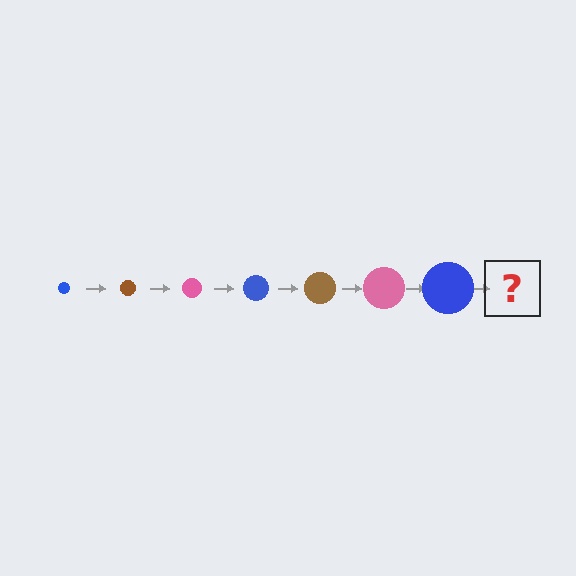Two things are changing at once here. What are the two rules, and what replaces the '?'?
The two rules are that the circle grows larger each step and the color cycles through blue, brown, and pink. The '?' should be a brown circle, larger than the previous one.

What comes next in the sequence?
The next element should be a brown circle, larger than the previous one.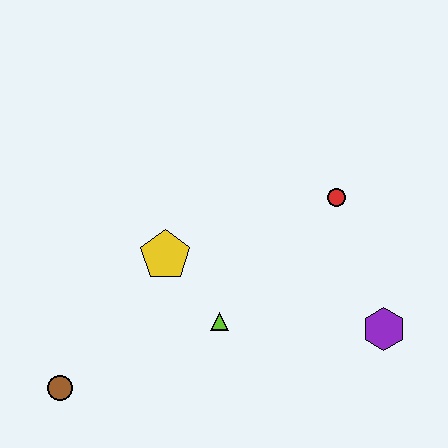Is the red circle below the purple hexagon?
No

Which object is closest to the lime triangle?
The yellow pentagon is closest to the lime triangle.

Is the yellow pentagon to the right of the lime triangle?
No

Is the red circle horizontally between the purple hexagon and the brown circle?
Yes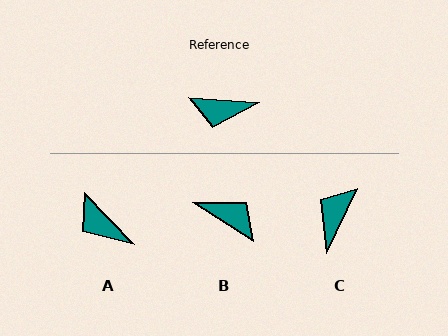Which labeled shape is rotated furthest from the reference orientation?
B, about 151 degrees away.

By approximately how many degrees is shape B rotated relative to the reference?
Approximately 151 degrees counter-clockwise.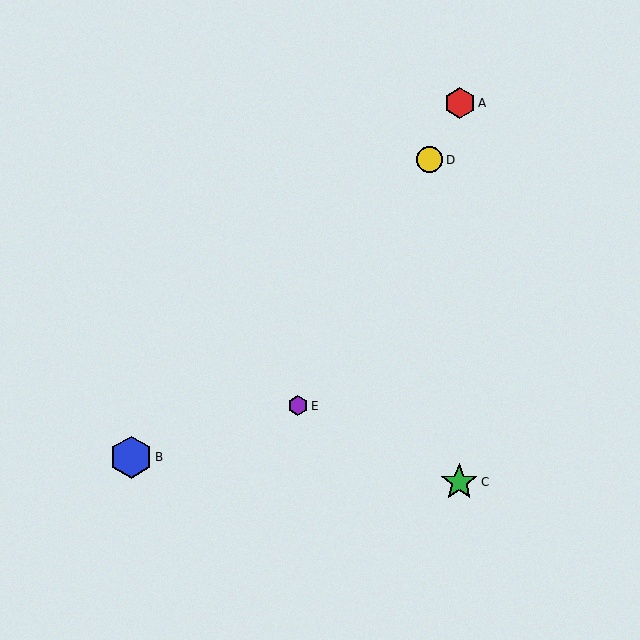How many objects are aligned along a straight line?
3 objects (A, D, E) are aligned along a straight line.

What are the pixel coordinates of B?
Object B is at (131, 457).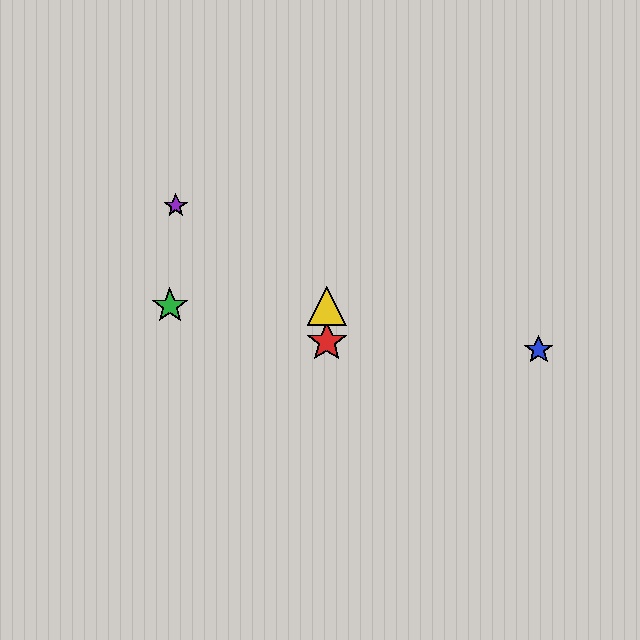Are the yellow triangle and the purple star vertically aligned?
No, the yellow triangle is at x≈327 and the purple star is at x≈176.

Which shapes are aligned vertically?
The red star, the yellow triangle are aligned vertically.